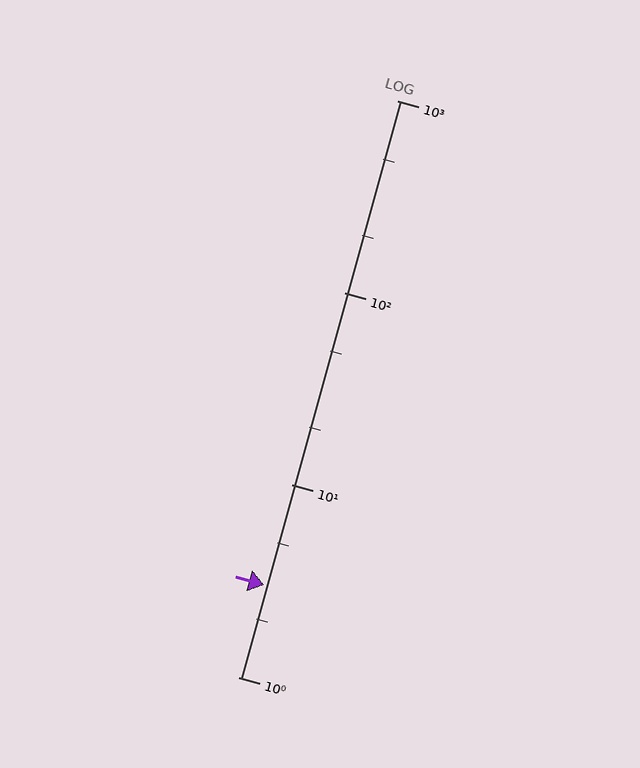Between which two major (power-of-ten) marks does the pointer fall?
The pointer is between 1 and 10.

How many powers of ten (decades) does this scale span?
The scale spans 3 decades, from 1 to 1000.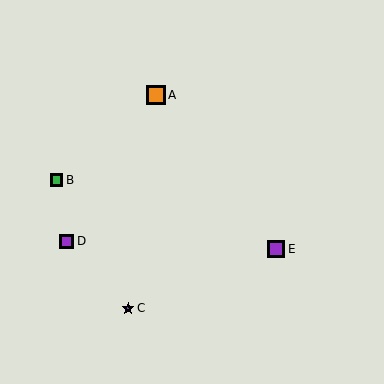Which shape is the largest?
The orange square (labeled A) is the largest.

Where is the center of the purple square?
The center of the purple square is at (66, 241).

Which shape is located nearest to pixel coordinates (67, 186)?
The green square (labeled B) at (56, 180) is nearest to that location.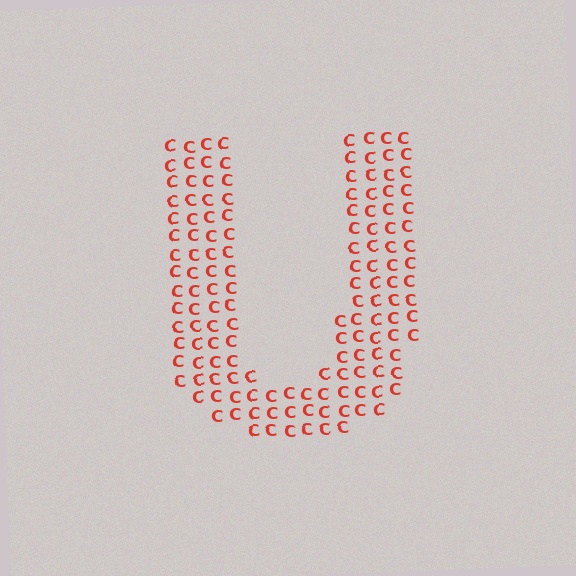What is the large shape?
The large shape is the letter U.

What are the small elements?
The small elements are letter C's.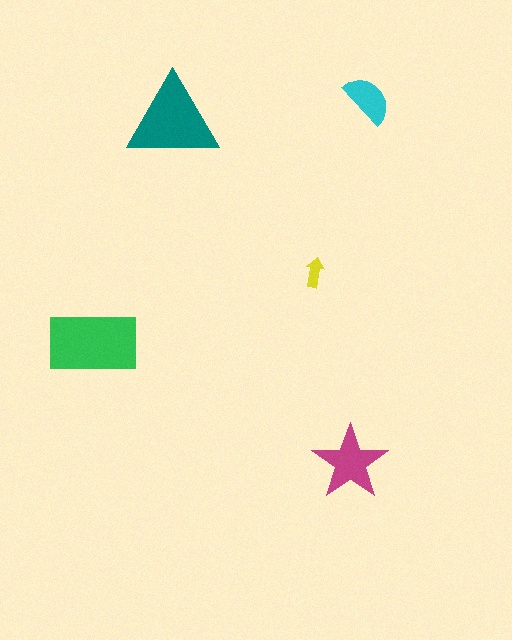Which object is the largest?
The green rectangle.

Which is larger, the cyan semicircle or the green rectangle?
The green rectangle.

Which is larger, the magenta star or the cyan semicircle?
The magenta star.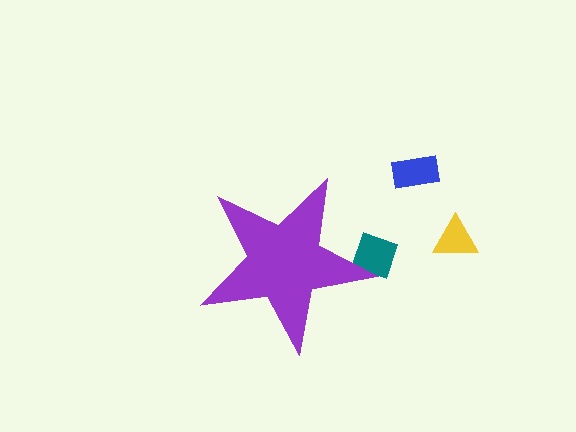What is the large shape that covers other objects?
A purple star.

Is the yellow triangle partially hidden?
No, the yellow triangle is fully visible.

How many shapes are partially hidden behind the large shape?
1 shape is partially hidden.